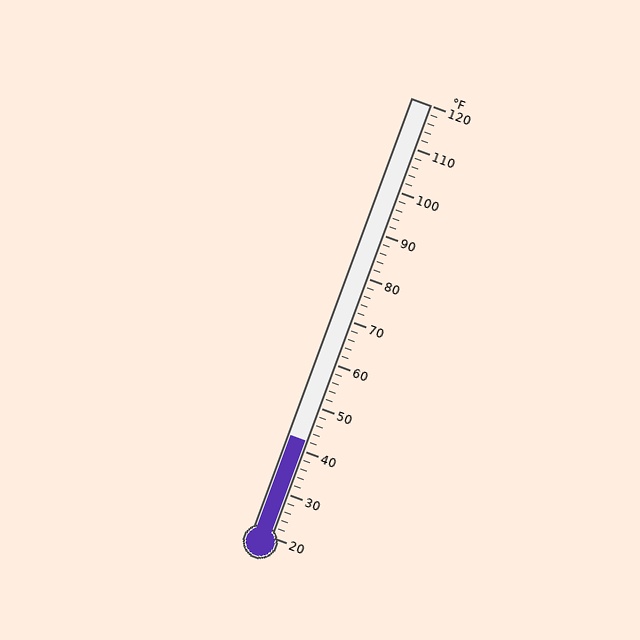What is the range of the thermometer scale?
The thermometer scale ranges from 20°F to 120°F.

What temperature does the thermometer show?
The thermometer shows approximately 42°F.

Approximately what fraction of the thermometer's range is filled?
The thermometer is filled to approximately 20% of its range.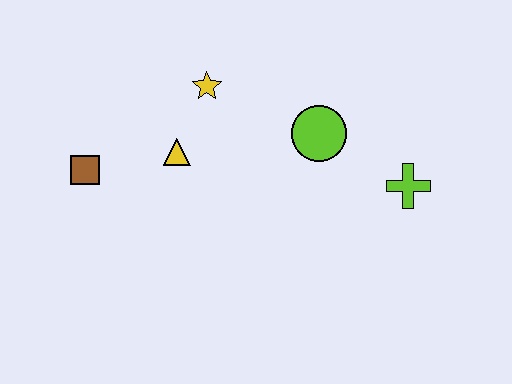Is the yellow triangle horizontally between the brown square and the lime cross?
Yes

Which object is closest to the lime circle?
The lime cross is closest to the lime circle.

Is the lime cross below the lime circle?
Yes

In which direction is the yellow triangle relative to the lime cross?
The yellow triangle is to the left of the lime cross.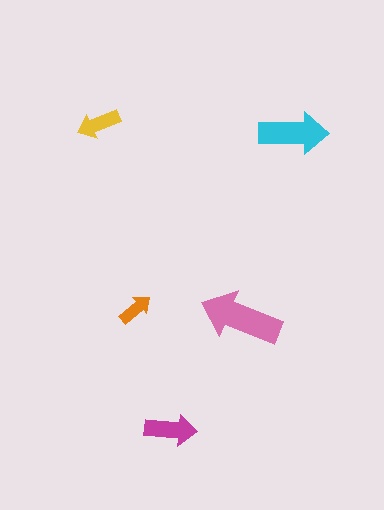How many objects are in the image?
There are 5 objects in the image.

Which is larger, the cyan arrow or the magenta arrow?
The cyan one.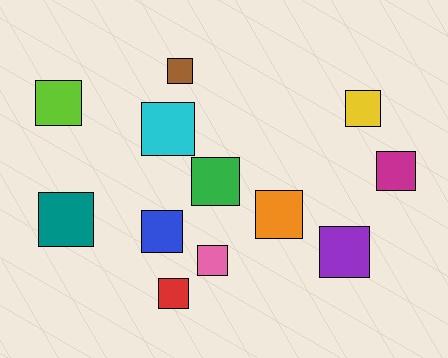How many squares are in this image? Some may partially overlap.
There are 12 squares.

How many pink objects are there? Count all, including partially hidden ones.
There is 1 pink object.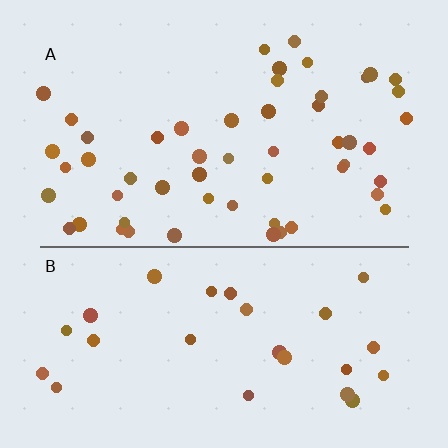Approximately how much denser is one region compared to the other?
Approximately 2.0× — region A over region B.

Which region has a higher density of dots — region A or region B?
A (the top).